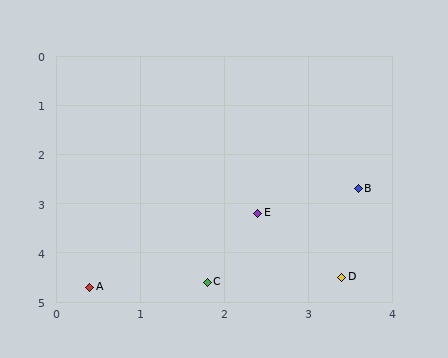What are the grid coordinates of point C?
Point C is at approximately (1.8, 4.6).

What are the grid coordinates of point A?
Point A is at approximately (0.4, 4.7).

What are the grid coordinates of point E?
Point E is at approximately (2.4, 3.2).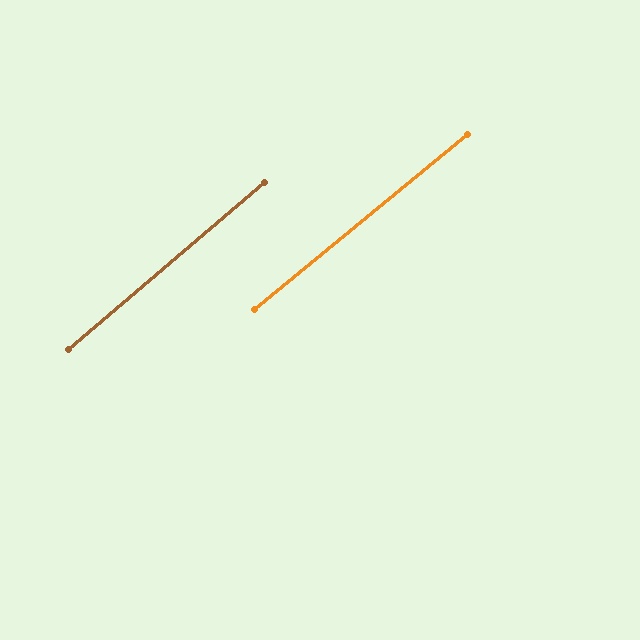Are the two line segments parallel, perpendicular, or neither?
Parallel — their directions differ by only 1.1°.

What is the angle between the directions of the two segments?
Approximately 1 degree.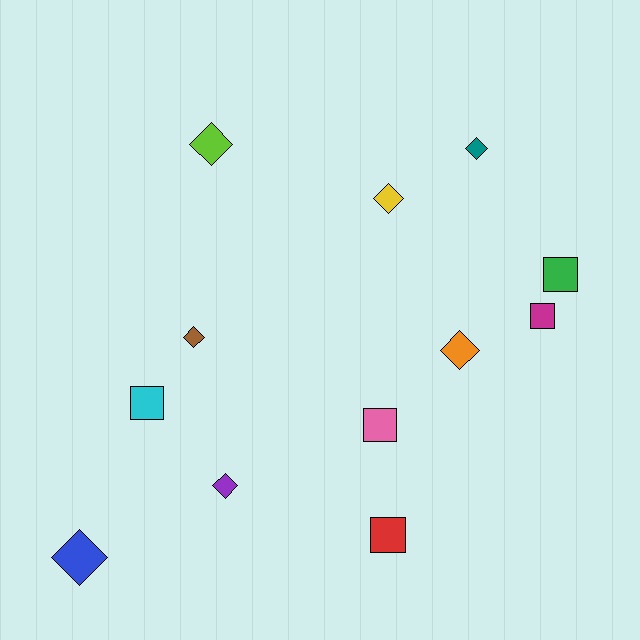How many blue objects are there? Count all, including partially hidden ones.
There is 1 blue object.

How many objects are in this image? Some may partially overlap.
There are 12 objects.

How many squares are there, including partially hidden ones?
There are 5 squares.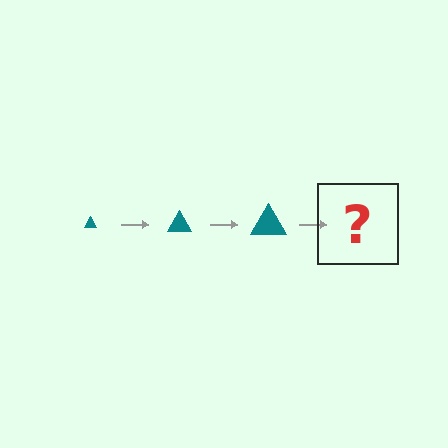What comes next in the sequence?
The next element should be a teal triangle, larger than the previous one.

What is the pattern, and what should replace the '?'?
The pattern is that the triangle gets progressively larger each step. The '?' should be a teal triangle, larger than the previous one.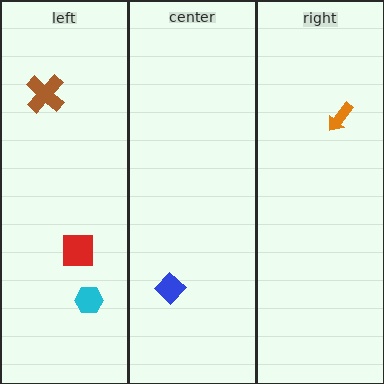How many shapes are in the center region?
1.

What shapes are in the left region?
The brown cross, the cyan hexagon, the red square.